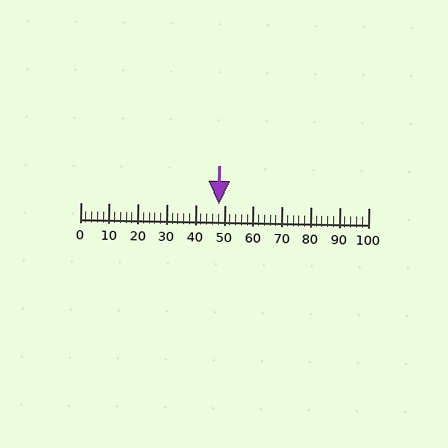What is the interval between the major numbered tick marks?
The major tick marks are spaced 10 units apart.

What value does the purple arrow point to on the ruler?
The purple arrow points to approximately 48.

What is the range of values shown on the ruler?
The ruler shows values from 0 to 100.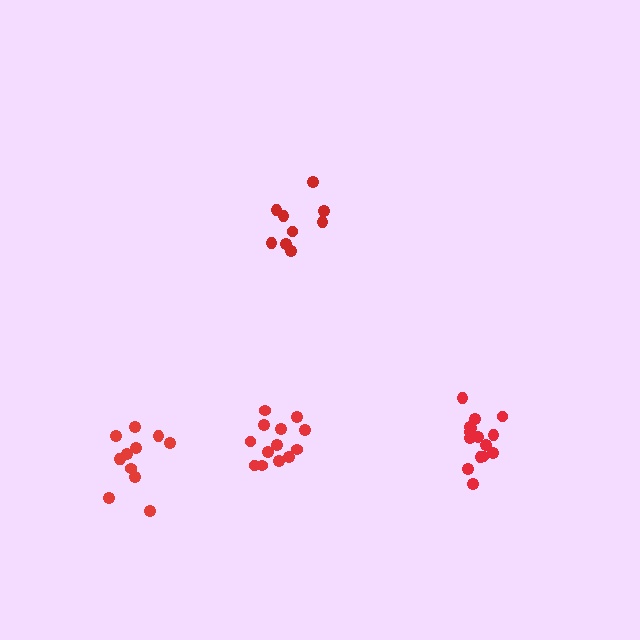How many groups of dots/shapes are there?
There are 4 groups.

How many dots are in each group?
Group 1: 12 dots, Group 2: 13 dots, Group 3: 9 dots, Group 4: 15 dots (49 total).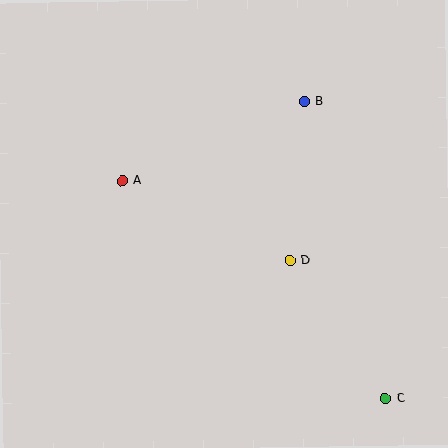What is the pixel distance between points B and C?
The distance between B and C is 308 pixels.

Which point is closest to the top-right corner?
Point B is closest to the top-right corner.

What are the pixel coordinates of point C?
Point C is at (385, 398).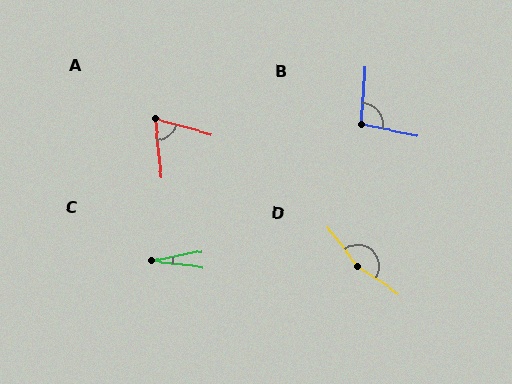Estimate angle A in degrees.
Approximately 68 degrees.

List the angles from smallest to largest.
C (18°), A (68°), B (98°), D (162°).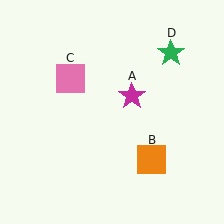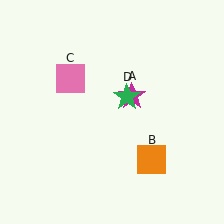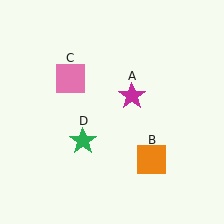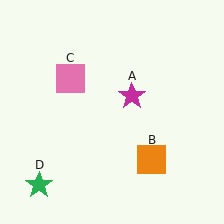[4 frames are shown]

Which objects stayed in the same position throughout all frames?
Magenta star (object A) and orange square (object B) and pink square (object C) remained stationary.